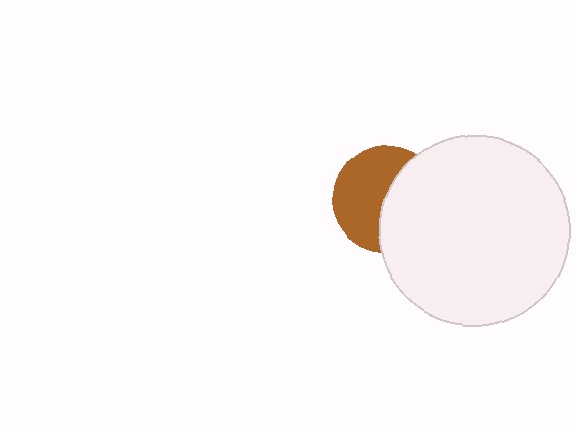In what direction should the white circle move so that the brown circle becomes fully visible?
The white circle should move right. That is the shortest direction to clear the overlap and leave the brown circle fully visible.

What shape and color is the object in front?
The object in front is a white circle.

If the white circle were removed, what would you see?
You would see the complete brown circle.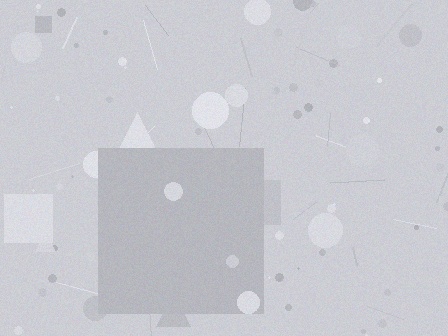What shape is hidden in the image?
A square is hidden in the image.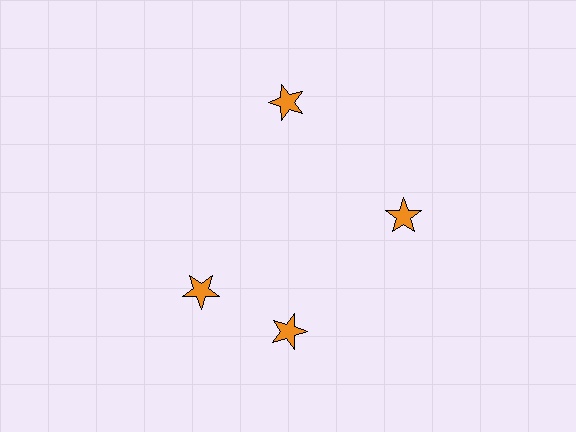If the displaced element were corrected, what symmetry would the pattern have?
It would have 4-fold rotational symmetry — the pattern would map onto itself every 90 degrees.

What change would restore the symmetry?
The symmetry would be restored by rotating it back into even spacing with its neighbors so that all 4 stars sit at equal angles and equal distance from the center.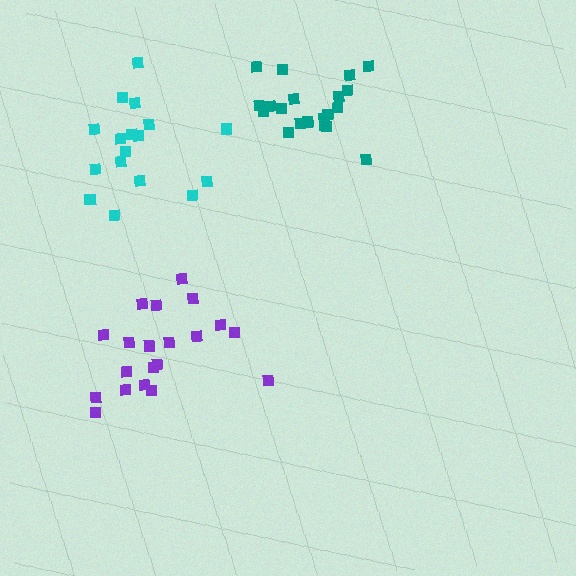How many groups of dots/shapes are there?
There are 3 groups.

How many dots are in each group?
Group 1: 20 dots, Group 2: 17 dots, Group 3: 20 dots (57 total).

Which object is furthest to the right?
The teal cluster is rightmost.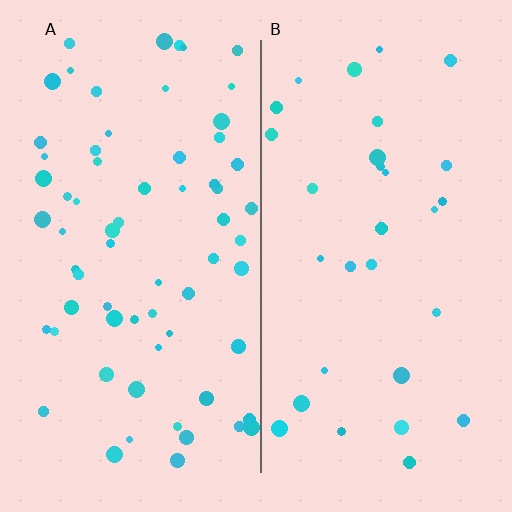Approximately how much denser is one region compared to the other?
Approximately 2.2× — region A over region B.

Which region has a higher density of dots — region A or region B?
A (the left).